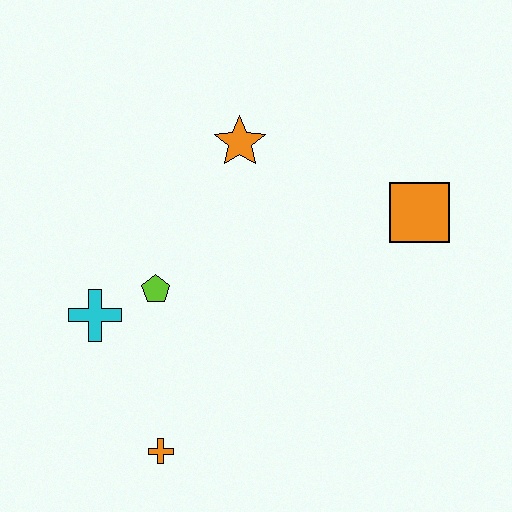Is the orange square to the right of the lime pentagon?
Yes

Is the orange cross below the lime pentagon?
Yes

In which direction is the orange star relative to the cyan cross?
The orange star is above the cyan cross.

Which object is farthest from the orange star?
The orange cross is farthest from the orange star.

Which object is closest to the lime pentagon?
The cyan cross is closest to the lime pentagon.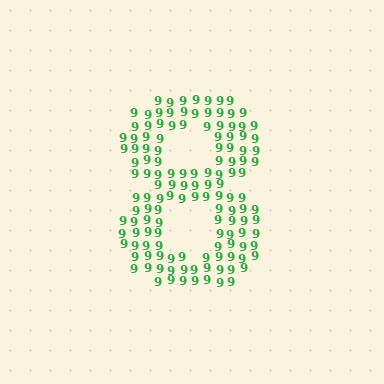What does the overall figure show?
The overall figure shows the digit 8.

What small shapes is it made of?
It is made of small digit 9's.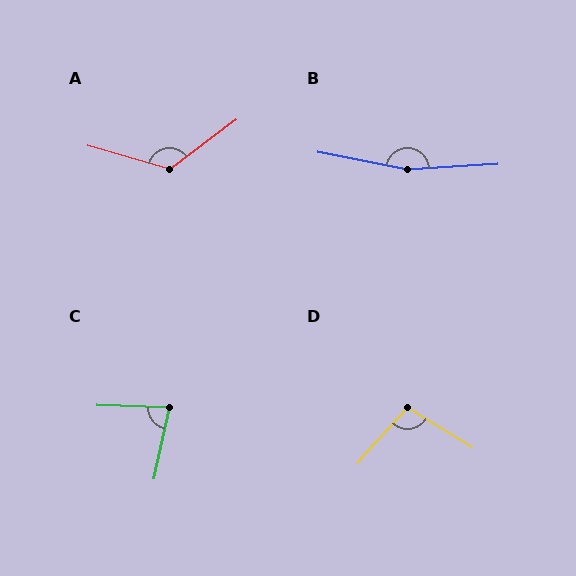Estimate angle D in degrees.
Approximately 101 degrees.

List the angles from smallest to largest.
C (80°), D (101°), A (127°), B (165°).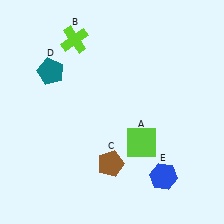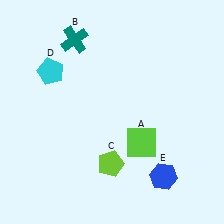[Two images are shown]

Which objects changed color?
B changed from lime to teal. C changed from brown to lime. D changed from teal to cyan.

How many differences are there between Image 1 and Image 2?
There are 3 differences between the two images.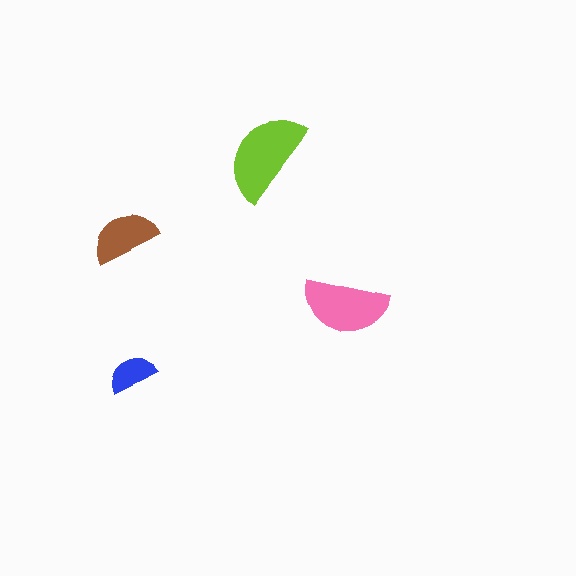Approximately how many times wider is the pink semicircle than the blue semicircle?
About 2 times wider.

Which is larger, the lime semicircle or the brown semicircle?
The lime one.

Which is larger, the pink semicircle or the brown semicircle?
The pink one.